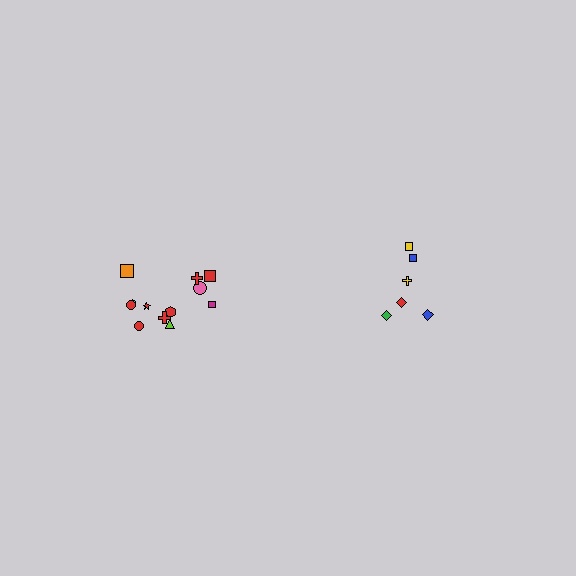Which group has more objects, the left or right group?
The left group.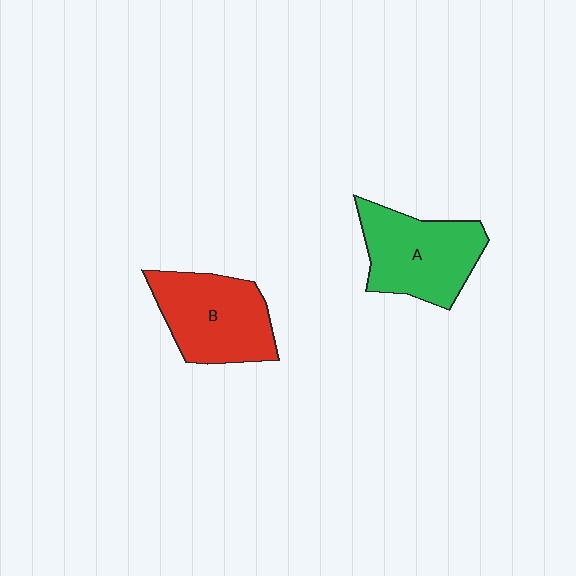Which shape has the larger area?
Shape A (green).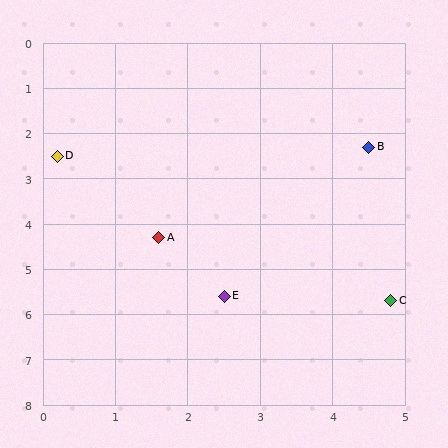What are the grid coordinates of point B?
Point B is at approximately (4.5, 2.3).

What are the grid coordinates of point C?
Point C is at approximately (4.8, 5.7).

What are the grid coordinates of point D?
Point D is at approximately (0.2, 2.5).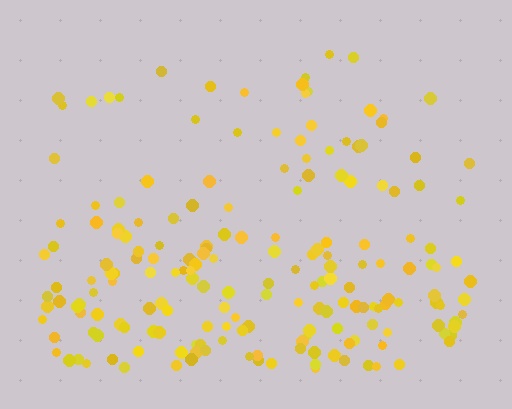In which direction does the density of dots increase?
From top to bottom, with the bottom side densest.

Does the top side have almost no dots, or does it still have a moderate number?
Still a moderate number, just noticeably fewer than the bottom.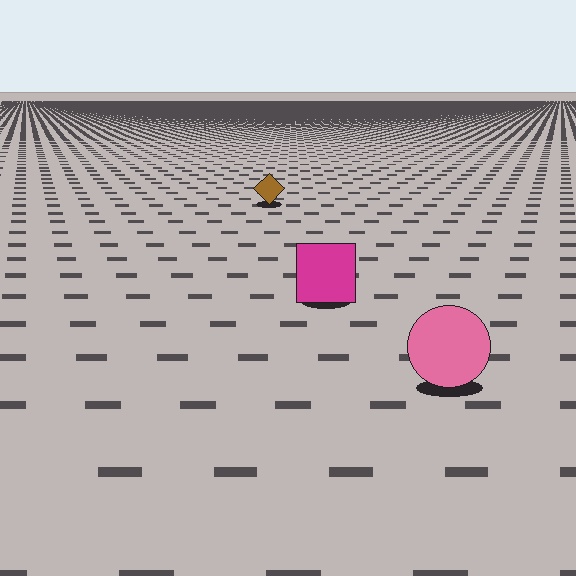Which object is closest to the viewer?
The pink circle is closest. The texture marks near it are larger and more spread out.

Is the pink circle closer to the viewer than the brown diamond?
Yes. The pink circle is closer — you can tell from the texture gradient: the ground texture is coarser near it.